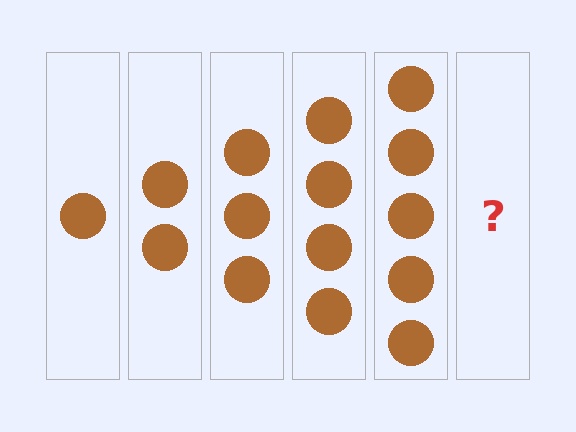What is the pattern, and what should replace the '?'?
The pattern is that each step adds one more circle. The '?' should be 6 circles.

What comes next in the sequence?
The next element should be 6 circles.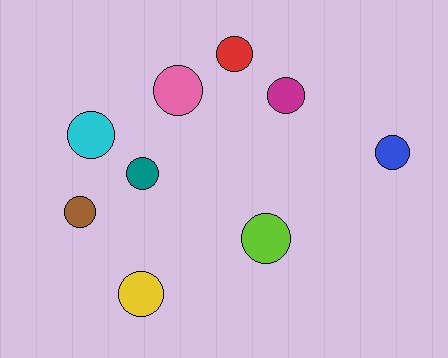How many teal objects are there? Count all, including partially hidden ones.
There is 1 teal object.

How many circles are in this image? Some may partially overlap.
There are 9 circles.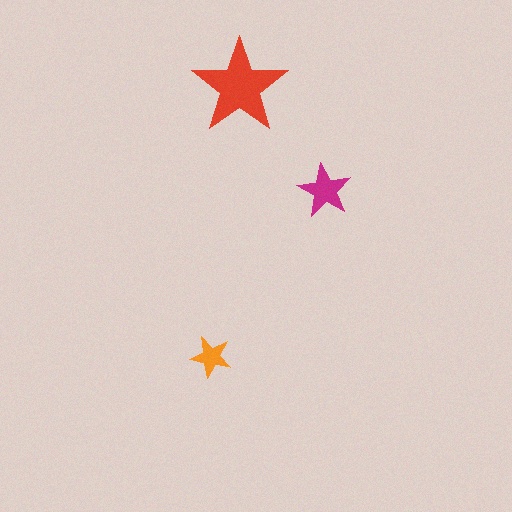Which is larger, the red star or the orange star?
The red one.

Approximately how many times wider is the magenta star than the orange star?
About 1.5 times wider.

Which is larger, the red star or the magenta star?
The red one.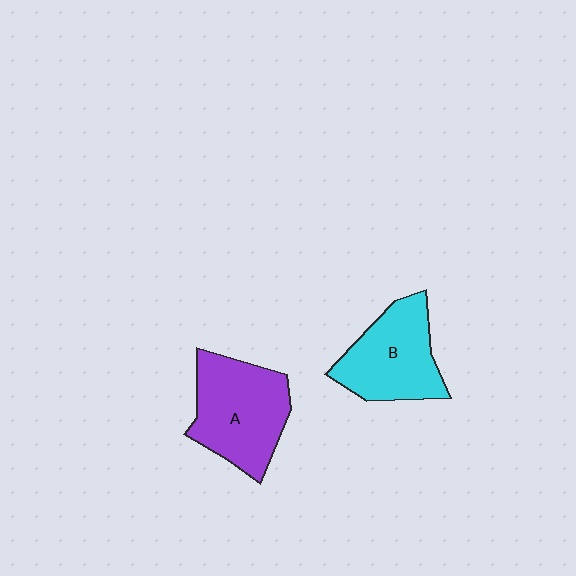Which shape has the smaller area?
Shape B (cyan).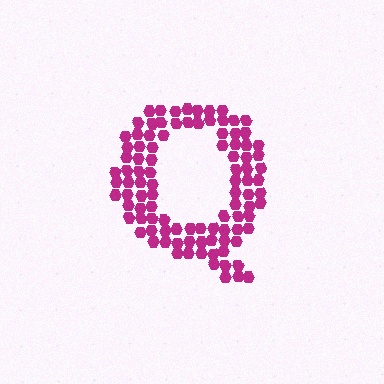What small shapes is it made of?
It is made of small hexagons.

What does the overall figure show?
The overall figure shows the letter Q.